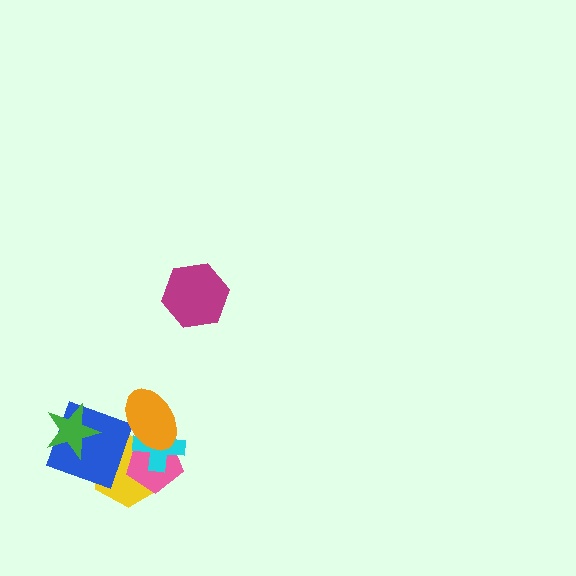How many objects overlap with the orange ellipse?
4 objects overlap with the orange ellipse.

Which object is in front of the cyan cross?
The orange ellipse is in front of the cyan cross.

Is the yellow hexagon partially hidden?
Yes, it is partially covered by another shape.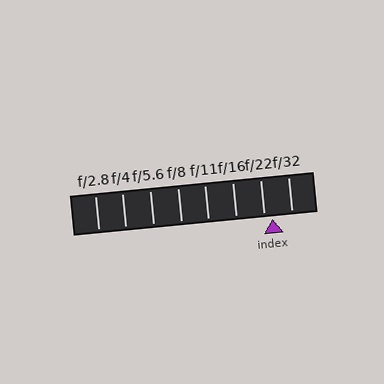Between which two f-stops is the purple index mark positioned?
The index mark is between f/22 and f/32.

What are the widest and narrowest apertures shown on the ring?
The widest aperture shown is f/2.8 and the narrowest is f/32.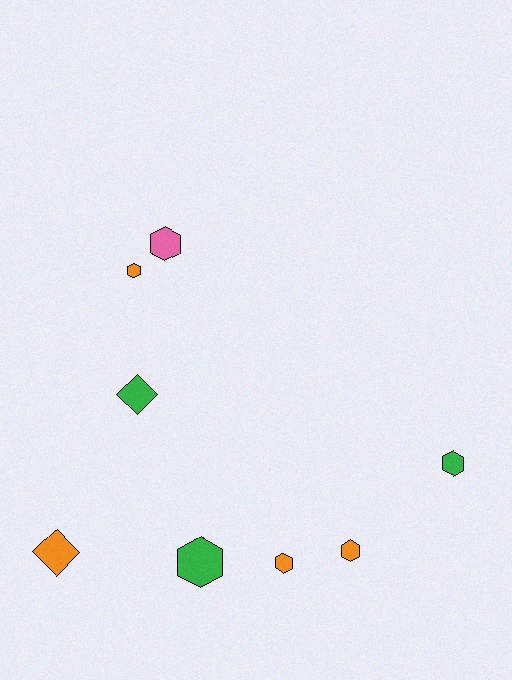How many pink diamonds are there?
There are no pink diamonds.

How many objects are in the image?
There are 8 objects.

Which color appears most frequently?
Orange, with 4 objects.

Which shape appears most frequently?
Hexagon, with 6 objects.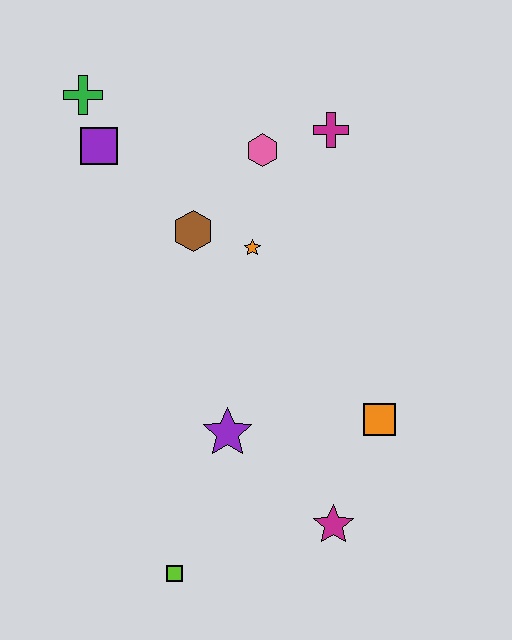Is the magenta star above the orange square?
No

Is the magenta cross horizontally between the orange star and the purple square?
No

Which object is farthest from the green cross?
The magenta star is farthest from the green cross.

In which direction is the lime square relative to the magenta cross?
The lime square is below the magenta cross.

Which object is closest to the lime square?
The purple star is closest to the lime square.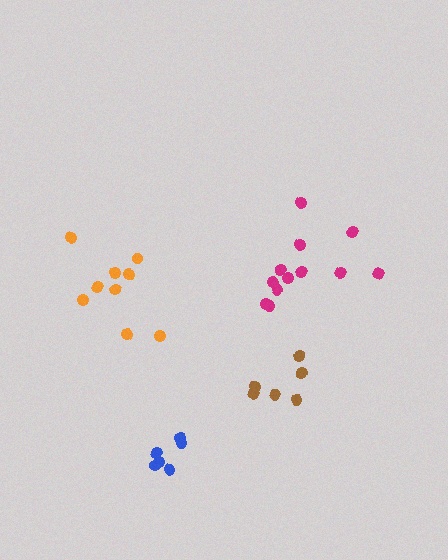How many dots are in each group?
Group 1: 6 dots, Group 2: 6 dots, Group 3: 12 dots, Group 4: 9 dots (33 total).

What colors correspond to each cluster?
The clusters are colored: brown, blue, magenta, orange.